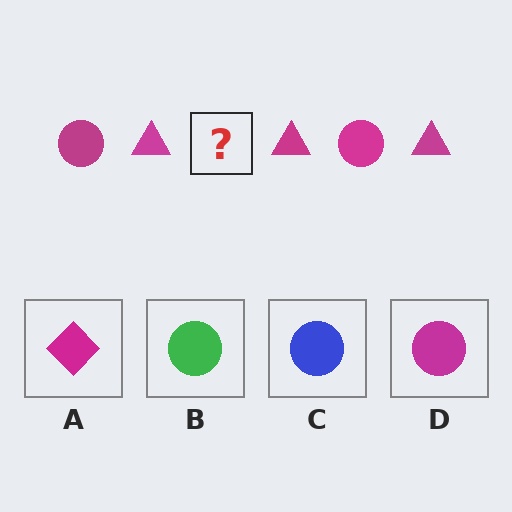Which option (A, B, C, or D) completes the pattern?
D.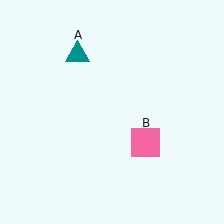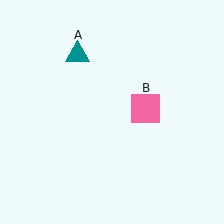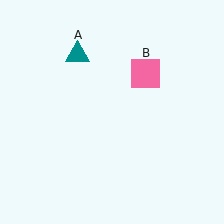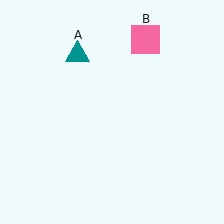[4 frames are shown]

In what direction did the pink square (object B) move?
The pink square (object B) moved up.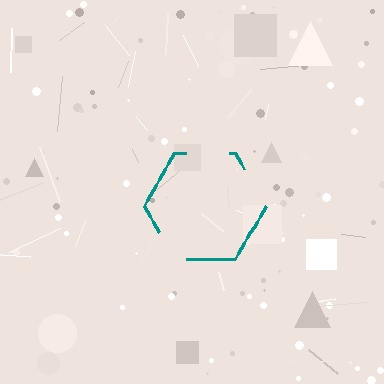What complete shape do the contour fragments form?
The contour fragments form a hexagon.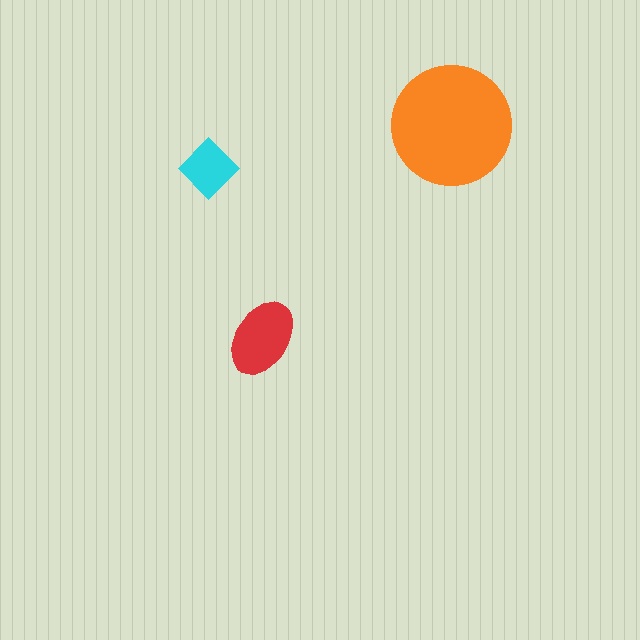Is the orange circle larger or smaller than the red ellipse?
Larger.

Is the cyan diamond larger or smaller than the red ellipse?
Smaller.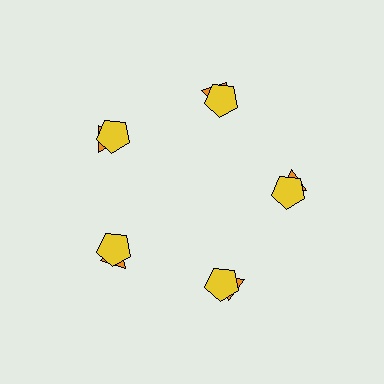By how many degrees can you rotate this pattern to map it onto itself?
The pattern maps onto itself every 72 degrees of rotation.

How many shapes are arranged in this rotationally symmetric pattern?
There are 10 shapes, arranged in 5 groups of 2.